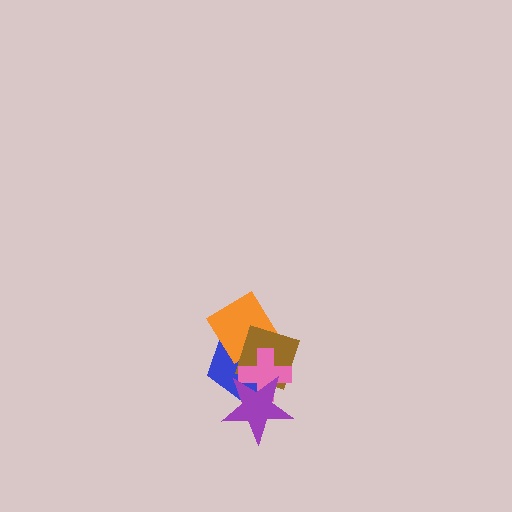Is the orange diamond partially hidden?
Yes, it is partially covered by another shape.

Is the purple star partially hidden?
No, no other shape covers it.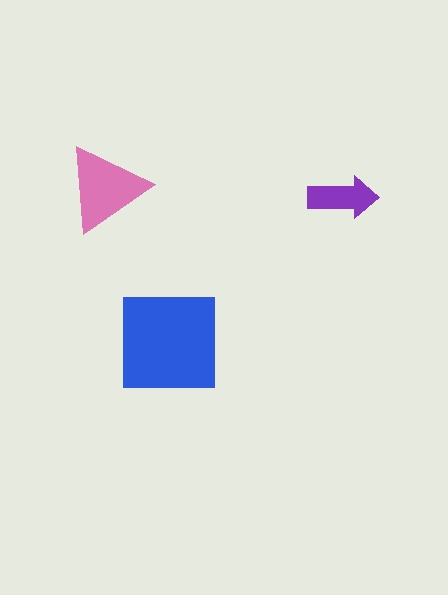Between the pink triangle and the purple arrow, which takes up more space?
The pink triangle.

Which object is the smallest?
The purple arrow.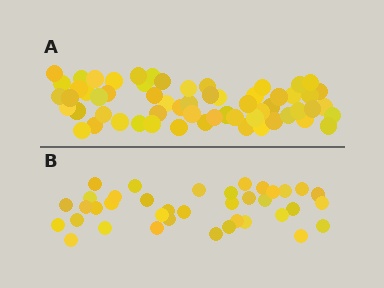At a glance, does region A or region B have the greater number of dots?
Region A (the top region) has more dots.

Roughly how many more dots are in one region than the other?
Region A has approximately 20 more dots than region B.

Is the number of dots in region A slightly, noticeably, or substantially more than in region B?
Region A has substantially more. The ratio is roughly 1.6 to 1.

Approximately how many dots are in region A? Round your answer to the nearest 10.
About 60 dots.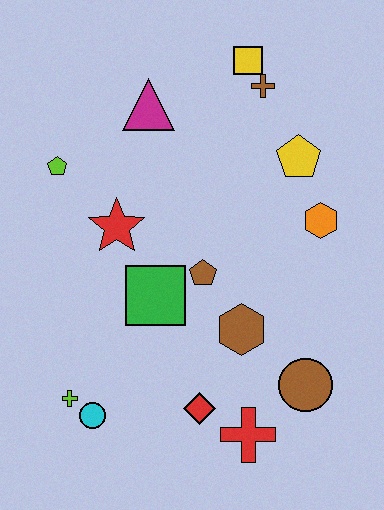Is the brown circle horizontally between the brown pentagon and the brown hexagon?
No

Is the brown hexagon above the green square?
No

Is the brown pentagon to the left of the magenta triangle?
No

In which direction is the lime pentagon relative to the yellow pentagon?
The lime pentagon is to the left of the yellow pentagon.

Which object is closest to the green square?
The brown pentagon is closest to the green square.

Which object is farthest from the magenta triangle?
The red cross is farthest from the magenta triangle.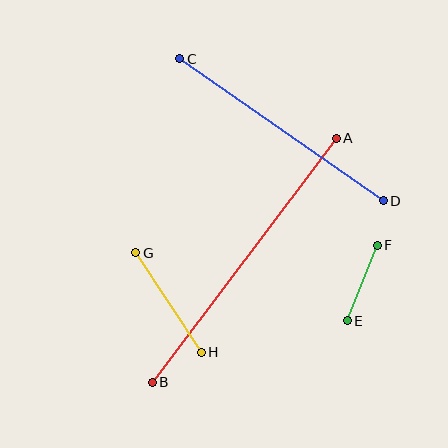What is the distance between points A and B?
The distance is approximately 306 pixels.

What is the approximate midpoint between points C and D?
The midpoint is at approximately (281, 130) pixels.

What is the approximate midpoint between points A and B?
The midpoint is at approximately (244, 260) pixels.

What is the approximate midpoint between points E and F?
The midpoint is at approximately (362, 283) pixels.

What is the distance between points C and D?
The distance is approximately 248 pixels.